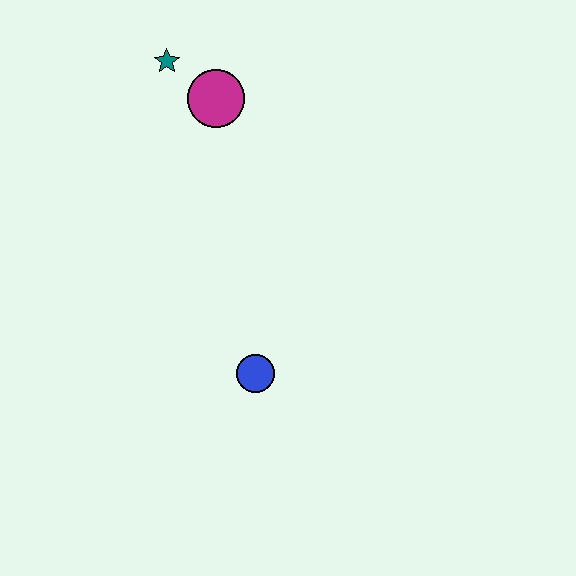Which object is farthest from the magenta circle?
The blue circle is farthest from the magenta circle.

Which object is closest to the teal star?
The magenta circle is closest to the teal star.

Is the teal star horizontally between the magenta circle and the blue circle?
No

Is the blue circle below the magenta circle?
Yes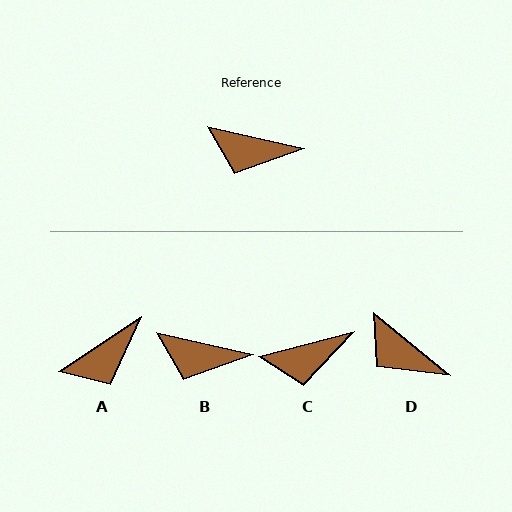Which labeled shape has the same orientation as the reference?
B.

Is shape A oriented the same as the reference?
No, it is off by about 46 degrees.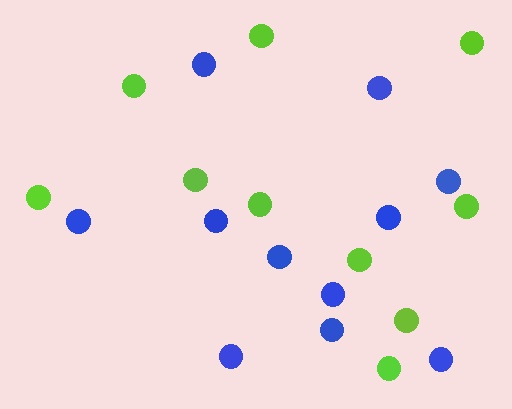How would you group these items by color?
There are 2 groups: one group of lime circles (10) and one group of blue circles (11).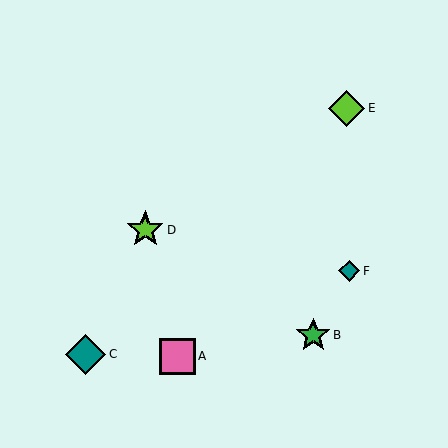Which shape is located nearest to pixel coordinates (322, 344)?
The green star (labeled B) at (313, 335) is nearest to that location.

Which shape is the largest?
The teal diamond (labeled C) is the largest.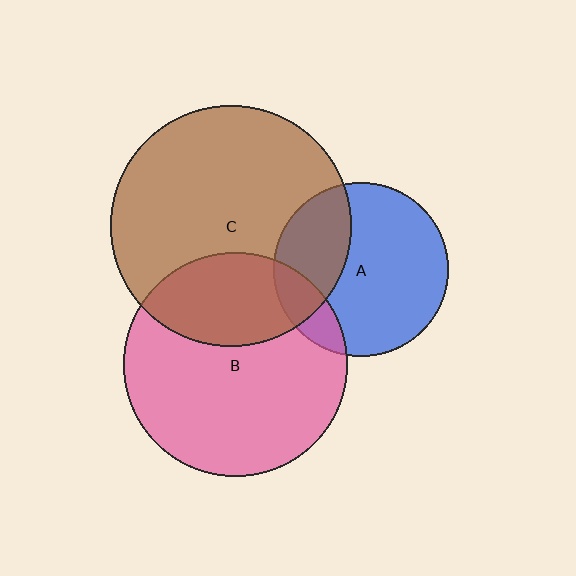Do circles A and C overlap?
Yes.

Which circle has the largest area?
Circle C (brown).